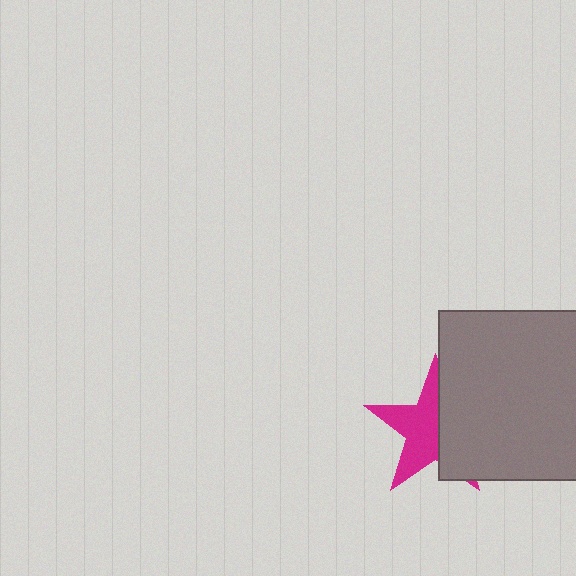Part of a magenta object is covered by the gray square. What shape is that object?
It is a star.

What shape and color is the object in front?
The object in front is a gray square.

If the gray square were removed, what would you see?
You would see the complete magenta star.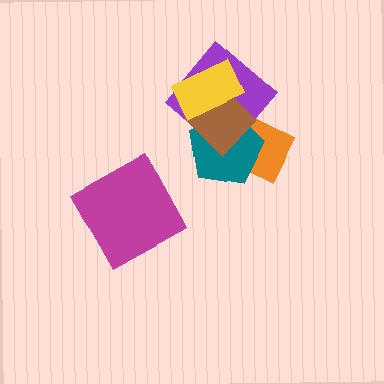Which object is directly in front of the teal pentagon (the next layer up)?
The brown diamond is directly in front of the teal pentagon.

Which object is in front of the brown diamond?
The yellow rectangle is in front of the brown diamond.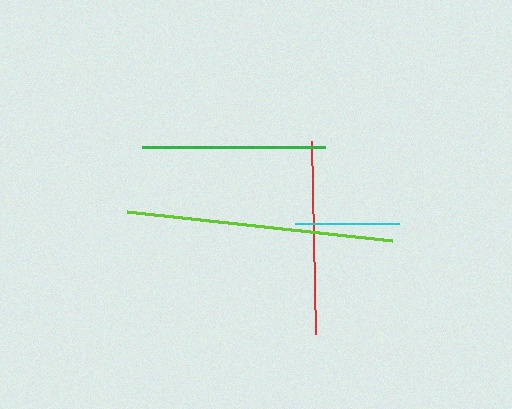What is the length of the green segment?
The green segment is approximately 183 pixels long.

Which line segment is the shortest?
The cyan line is the shortest at approximately 104 pixels.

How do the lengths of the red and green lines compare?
The red and green lines are approximately the same length.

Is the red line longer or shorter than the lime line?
The lime line is longer than the red line.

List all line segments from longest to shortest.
From longest to shortest: lime, red, green, cyan.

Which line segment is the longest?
The lime line is the longest at approximately 266 pixels.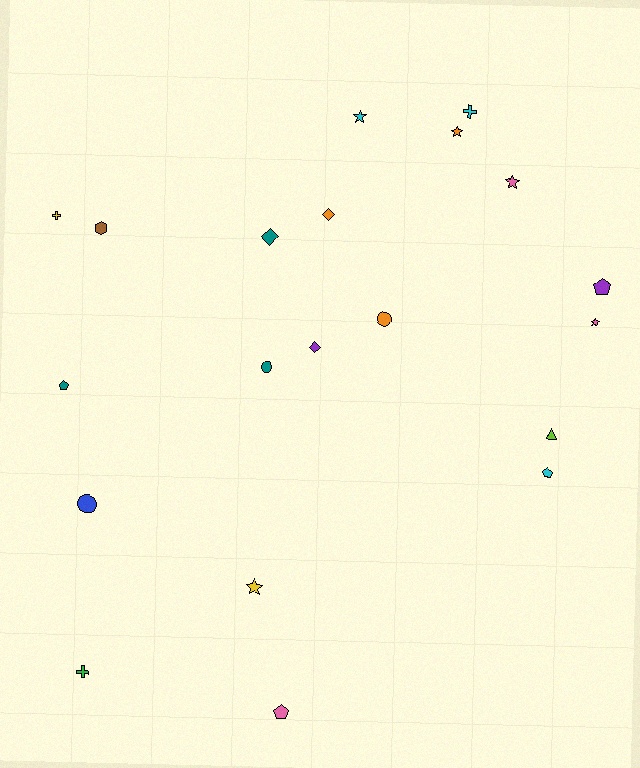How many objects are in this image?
There are 20 objects.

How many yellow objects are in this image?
There are 2 yellow objects.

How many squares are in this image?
There are no squares.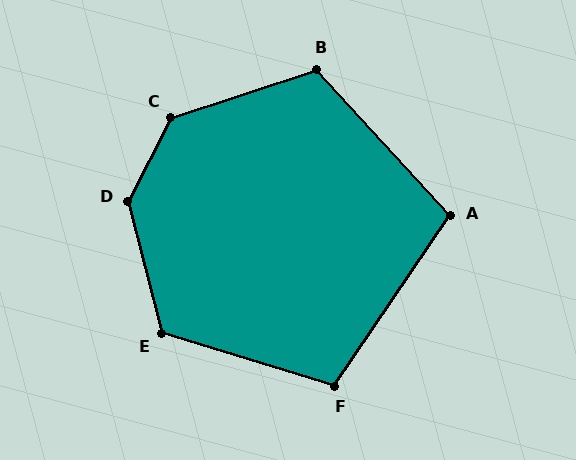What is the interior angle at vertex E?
Approximately 122 degrees (obtuse).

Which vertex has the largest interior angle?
D, at approximately 139 degrees.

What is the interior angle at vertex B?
Approximately 114 degrees (obtuse).